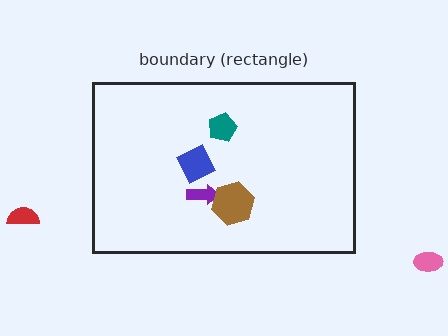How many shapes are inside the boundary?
4 inside, 2 outside.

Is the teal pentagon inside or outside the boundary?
Inside.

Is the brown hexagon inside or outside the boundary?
Inside.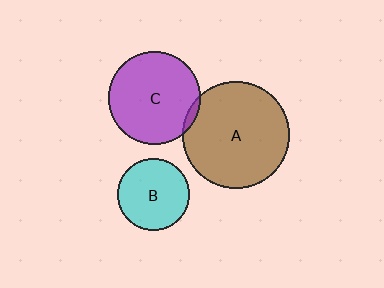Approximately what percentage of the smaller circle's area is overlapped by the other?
Approximately 5%.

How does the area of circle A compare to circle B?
Approximately 2.2 times.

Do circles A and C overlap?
Yes.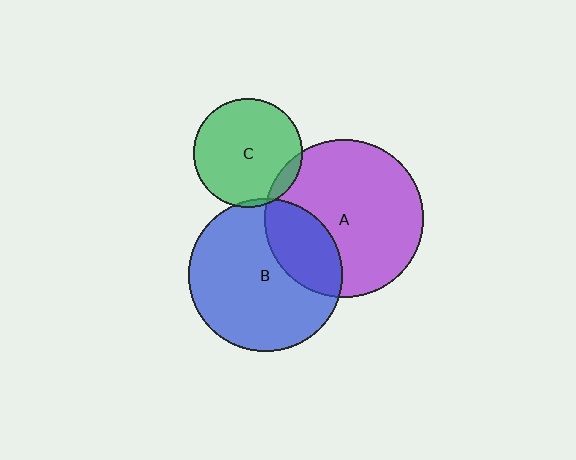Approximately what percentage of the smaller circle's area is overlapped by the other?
Approximately 5%.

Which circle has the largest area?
Circle A (purple).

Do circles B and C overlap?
Yes.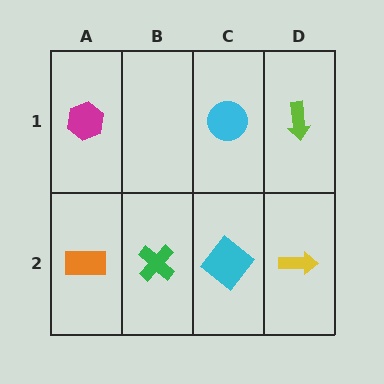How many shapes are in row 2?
4 shapes.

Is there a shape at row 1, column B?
No, that cell is empty.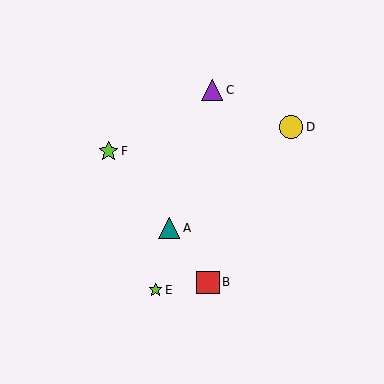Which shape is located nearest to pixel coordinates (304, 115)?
The yellow circle (labeled D) at (291, 127) is nearest to that location.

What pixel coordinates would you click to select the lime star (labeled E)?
Click at (156, 290) to select the lime star E.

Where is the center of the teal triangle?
The center of the teal triangle is at (169, 228).